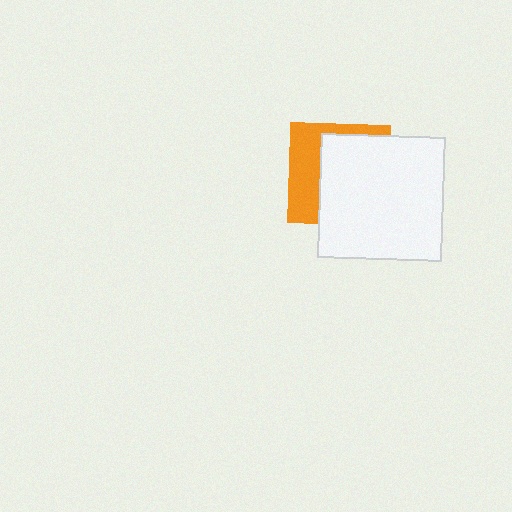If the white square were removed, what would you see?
You would see the complete orange square.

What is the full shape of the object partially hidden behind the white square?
The partially hidden object is an orange square.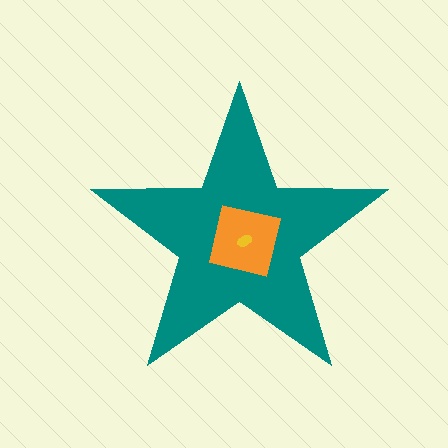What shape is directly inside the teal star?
The orange square.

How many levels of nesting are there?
3.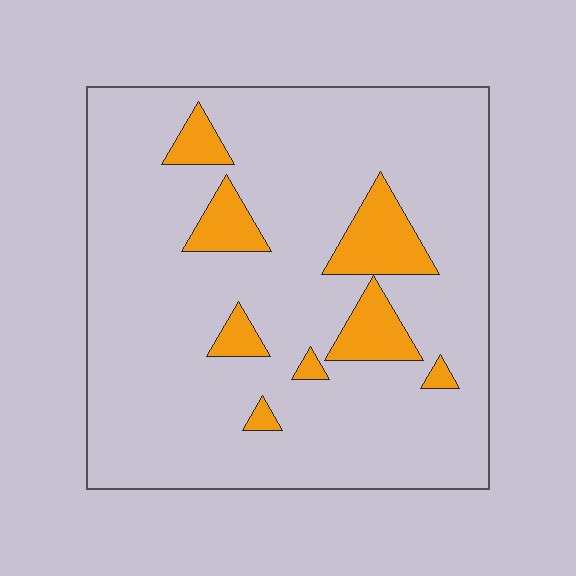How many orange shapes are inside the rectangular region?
8.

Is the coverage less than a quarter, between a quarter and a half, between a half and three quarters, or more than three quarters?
Less than a quarter.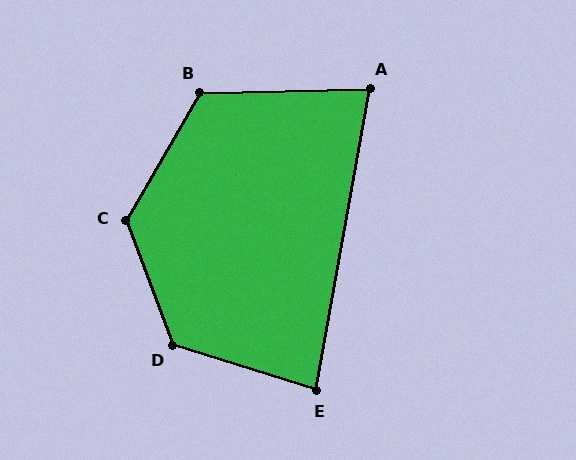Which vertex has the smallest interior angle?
A, at approximately 79 degrees.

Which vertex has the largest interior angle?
C, at approximately 129 degrees.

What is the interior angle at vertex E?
Approximately 83 degrees (acute).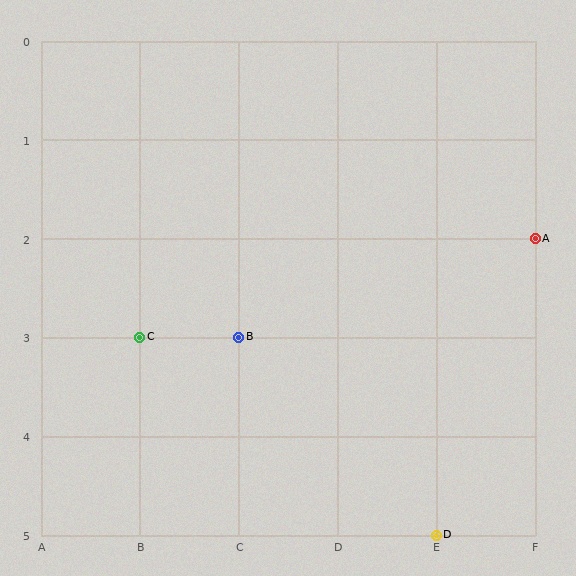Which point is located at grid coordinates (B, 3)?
Point C is at (B, 3).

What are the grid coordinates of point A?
Point A is at grid coordinates (F, 2).